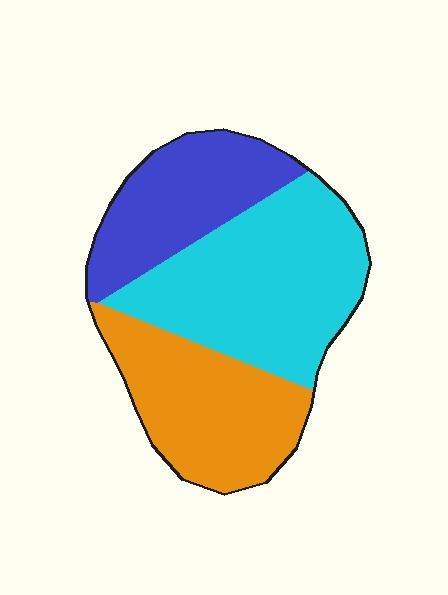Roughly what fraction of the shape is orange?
Orange takes up between a quarter and a half of the shape.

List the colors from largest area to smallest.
From largest to smallest: cyan, orange, blue.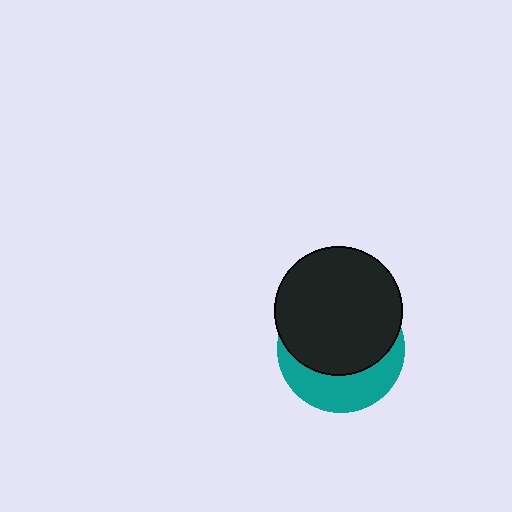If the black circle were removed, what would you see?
You would see the complete teal circle.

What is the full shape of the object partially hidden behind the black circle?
The partially hidden object is a teal circle.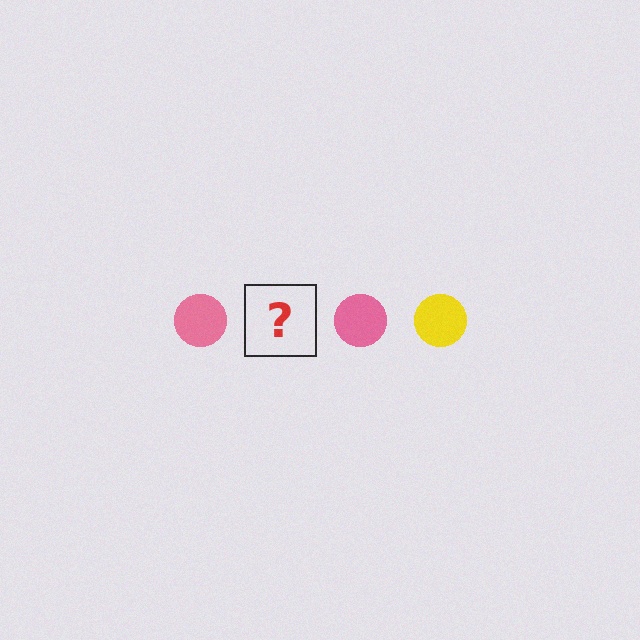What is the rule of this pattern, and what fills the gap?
The rule is that the pattern cycles through pink, yellow circles. The gap should be filled with a yellow circle.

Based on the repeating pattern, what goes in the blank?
The blank should be a yellow circle.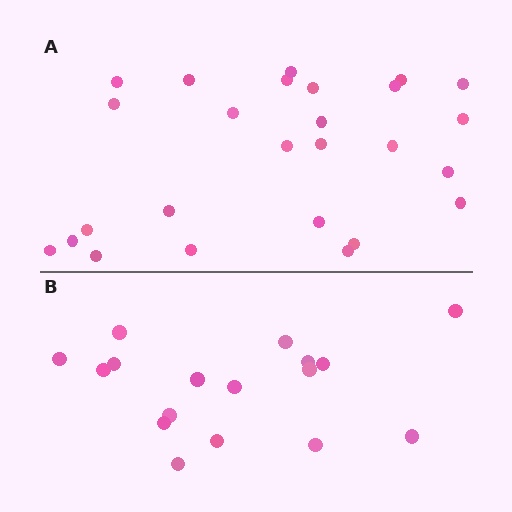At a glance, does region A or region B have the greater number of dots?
Region A (the top region) has more dots.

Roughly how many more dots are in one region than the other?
Region A has roughly 8 or so more dots than region B.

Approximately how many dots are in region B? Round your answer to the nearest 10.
About 20 dots. (The exact count is 17, which rounds to 20.)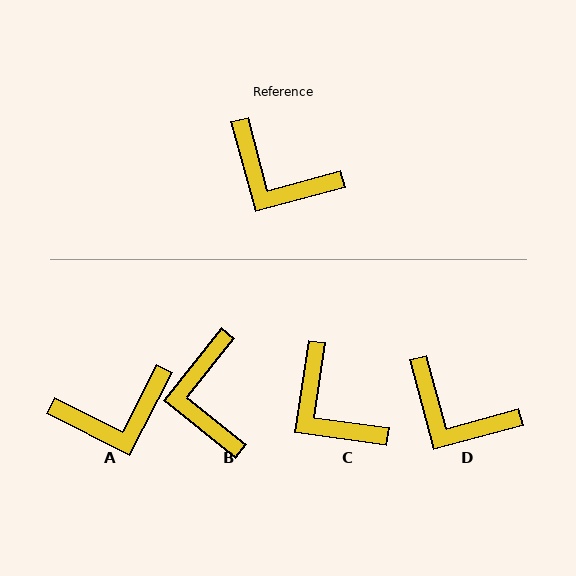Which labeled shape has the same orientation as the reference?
D.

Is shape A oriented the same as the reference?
No, it is off by about 48 degrees.